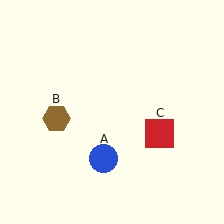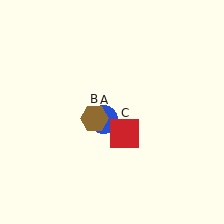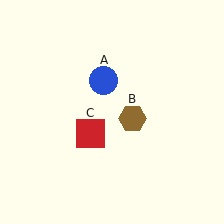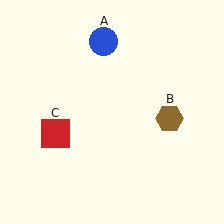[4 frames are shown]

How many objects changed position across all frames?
3 objects changed position: blue circle (object A), brown hexagon (object B), red square (object C).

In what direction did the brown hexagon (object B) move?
The brown hexagon (object B) moved right.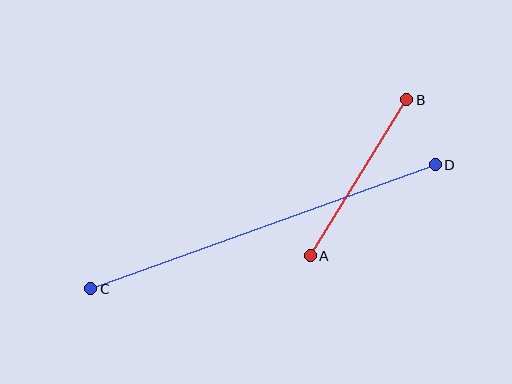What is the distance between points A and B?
The distance is approximately 183 pixels.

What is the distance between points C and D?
The distance is approximately 366 pixels.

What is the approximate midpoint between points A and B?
The midpoint is at approximately (358, 178) pixels.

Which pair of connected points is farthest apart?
Points C and D are farthest apart.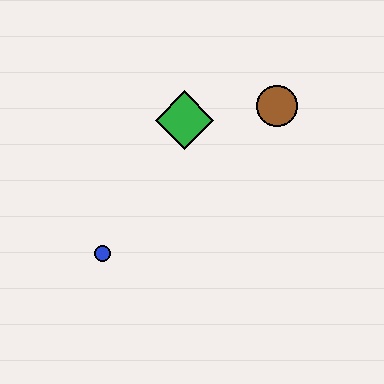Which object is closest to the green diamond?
The brown circle is closest to the green diamond.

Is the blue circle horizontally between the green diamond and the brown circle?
No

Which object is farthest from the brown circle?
The blue circle is farthest from the brown circle.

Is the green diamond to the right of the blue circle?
Yes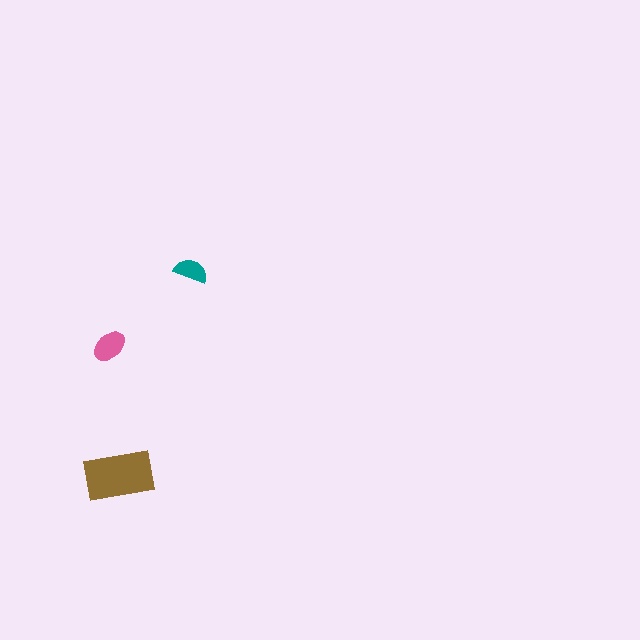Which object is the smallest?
The teal semicircle.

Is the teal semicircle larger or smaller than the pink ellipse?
Smaller.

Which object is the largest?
The brown rectangle.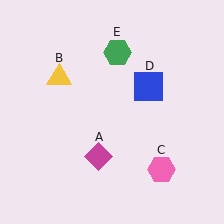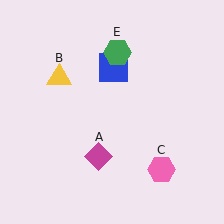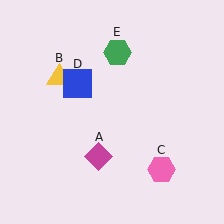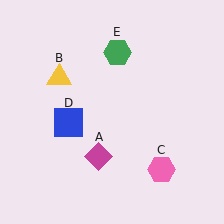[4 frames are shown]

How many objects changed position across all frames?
1 object changed position: blue square (object D).